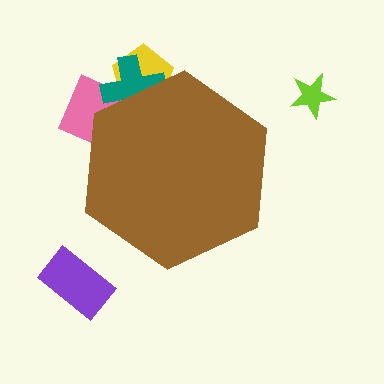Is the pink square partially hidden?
Yes, the pink square is partially hidden behind the brown hexagon.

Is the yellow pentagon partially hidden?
Yes, the yellow pentagon is partially hidden behind the brown hexagon.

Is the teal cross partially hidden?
Yes, the teal cross is partially hidden behind the brown hexagon.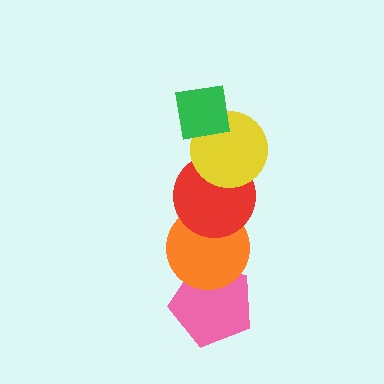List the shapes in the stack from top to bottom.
From top to bottom: the green square, the yellow circle, the red circle, the orange circle, the pink pentagon.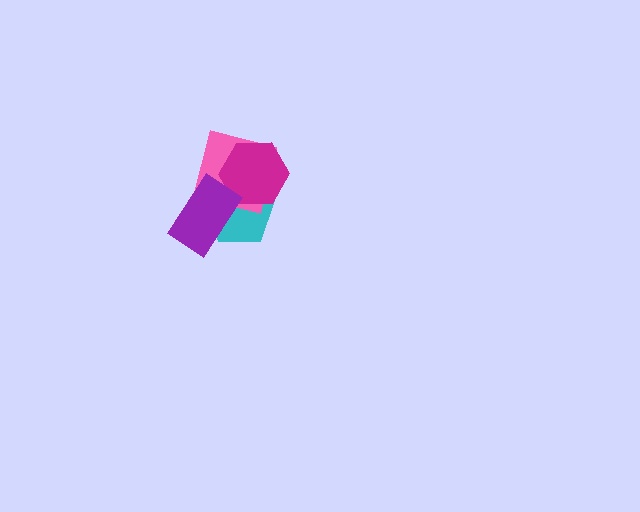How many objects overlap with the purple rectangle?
2 objects overlap with the purple rectangle.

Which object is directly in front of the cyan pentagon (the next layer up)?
The pink square is directly in front of the cyan pentagon.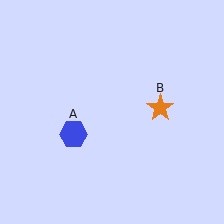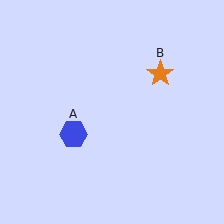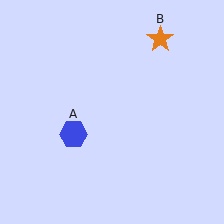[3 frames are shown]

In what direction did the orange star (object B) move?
The orange star (object B) moved up.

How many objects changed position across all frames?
1 object changed position: orange star (object B).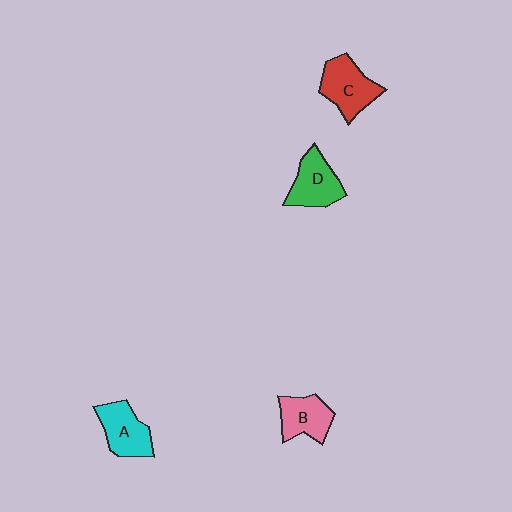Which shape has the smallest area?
Shape B (pink).